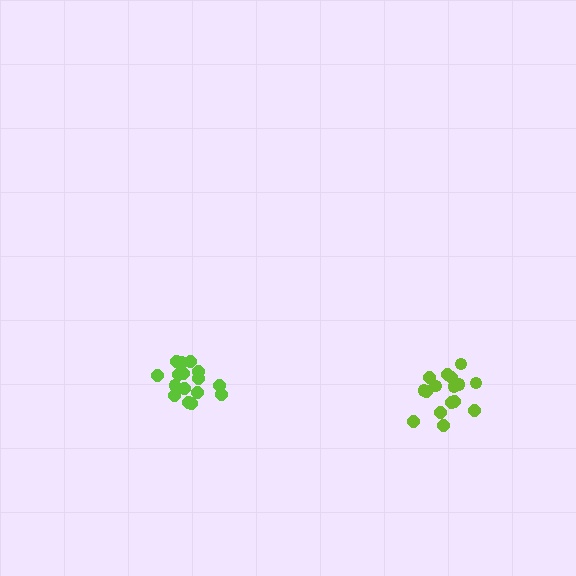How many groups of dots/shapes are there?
There are 2 groups.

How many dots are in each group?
Group 1: 16 dots, Group 2: 16 dots (32 total).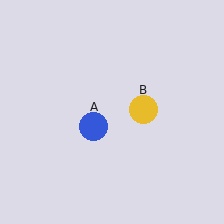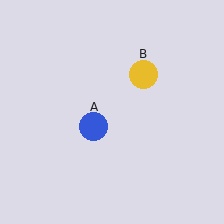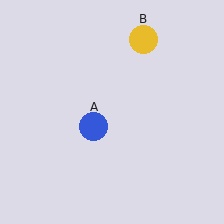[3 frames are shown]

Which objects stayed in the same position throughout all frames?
Blue circle (object A) remained stationary.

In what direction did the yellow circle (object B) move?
The yellow circle (object B) moved up.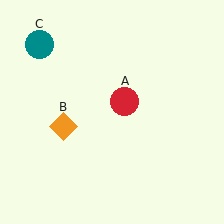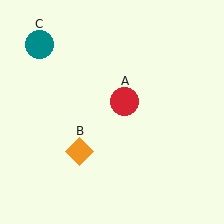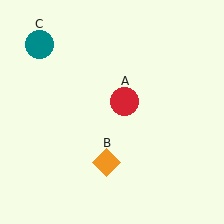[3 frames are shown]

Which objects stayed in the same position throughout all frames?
Red circle (object A) and teal circle (object C) remained stationary.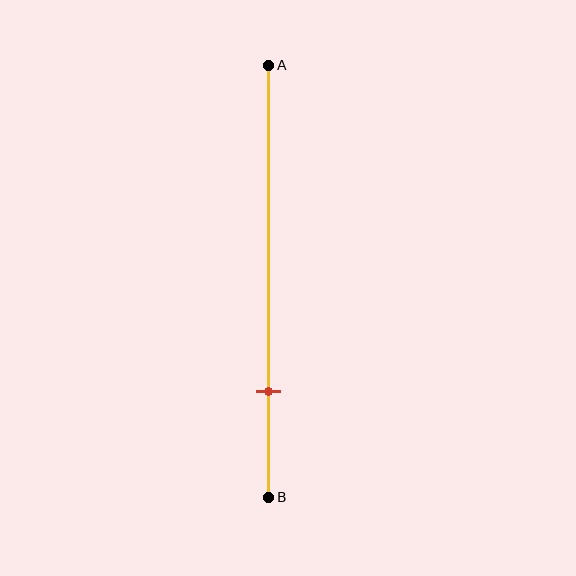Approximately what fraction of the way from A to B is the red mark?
The red mark is approximately 75% of the way from A to B.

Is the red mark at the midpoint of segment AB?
No, the mark is at about 75% from A, not at the 50% midpoint.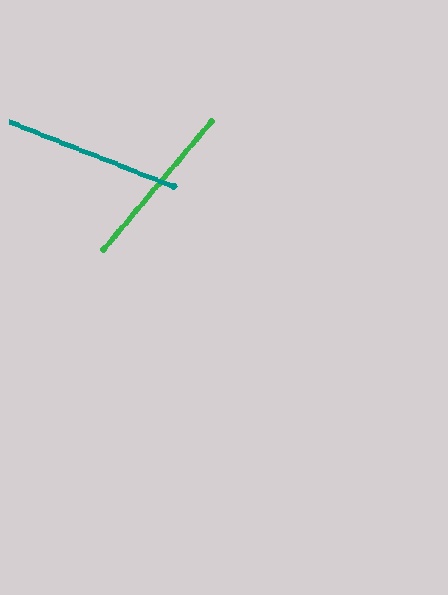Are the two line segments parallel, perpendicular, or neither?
Neither parallel nor perpendicular — they differ by about 71°.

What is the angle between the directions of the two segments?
Approximately 71 degrees.